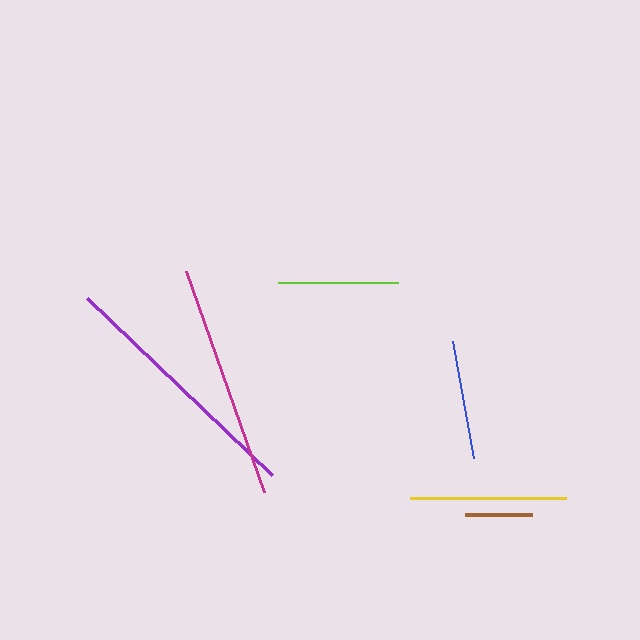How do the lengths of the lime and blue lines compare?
The lime and blue lines are approximately the same length.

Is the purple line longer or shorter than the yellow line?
The purple line is longer than the yellow line.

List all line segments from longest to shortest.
From longest to shortest: purple, magenta, yellow, lime, blue, brown.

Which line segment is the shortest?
The brown line is the shortest at approximately 66 pixels.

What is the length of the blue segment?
The blue segment is approximately 119 pixels long.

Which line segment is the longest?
The purple line is the longest at approximately 256 pixels.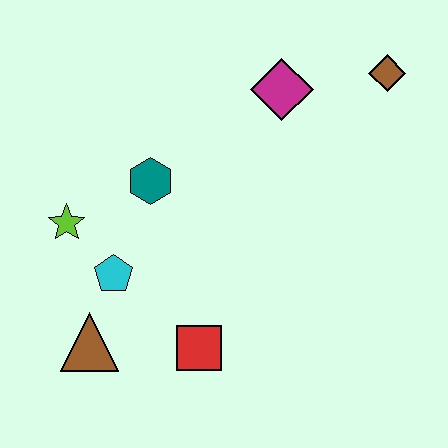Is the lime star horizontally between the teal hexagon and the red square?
No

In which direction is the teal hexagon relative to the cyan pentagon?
The teal hexagon is above the cyan pentagon.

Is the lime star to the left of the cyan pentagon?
Yes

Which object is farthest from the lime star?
The brown diamond is farthest from the lime star.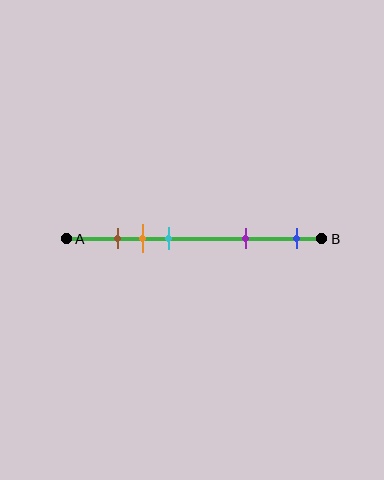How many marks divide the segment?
There are 5 marks dividing the segment.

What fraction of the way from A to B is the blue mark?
The blue mark is approximately 90% (0.9) of the way from A to B.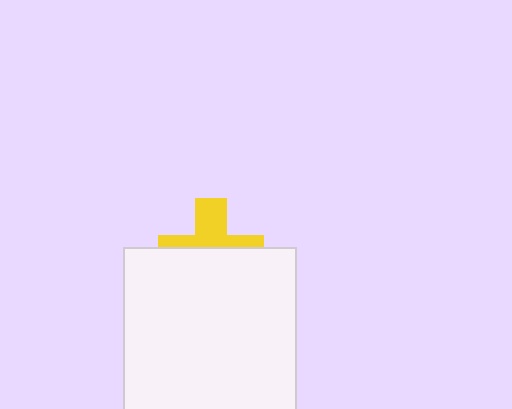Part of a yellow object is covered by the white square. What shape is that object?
It is a cross.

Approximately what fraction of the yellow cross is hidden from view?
Roughly 57% of the yellow cross is hidden behind the white square.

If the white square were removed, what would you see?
You would see the complete yellow cross.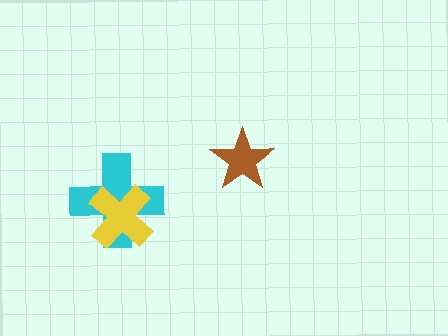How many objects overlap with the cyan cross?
1 object overlaps with the cyan cross.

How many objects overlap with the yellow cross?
1 object overlaps with the yellow cross.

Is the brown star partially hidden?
No, no other shape covers it.